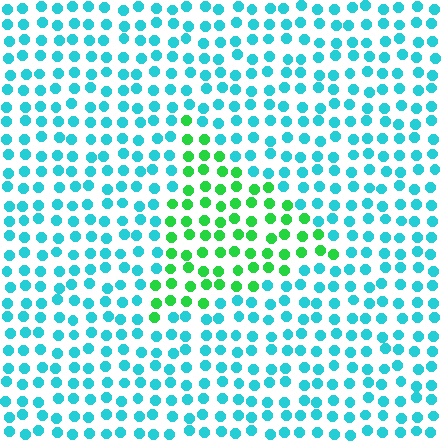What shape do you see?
I see a triangle.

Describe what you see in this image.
The image is filled with small cyan elements in a uniform arrangement. A triangle-shaped region is visible where the elements are tinted to a slightly different hue, forming a subtle color boundary.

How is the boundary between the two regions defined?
The boundary is defined purely by a slight shift in hue (about 53 degrees). Spacing, size, and orientation are identical on both sides.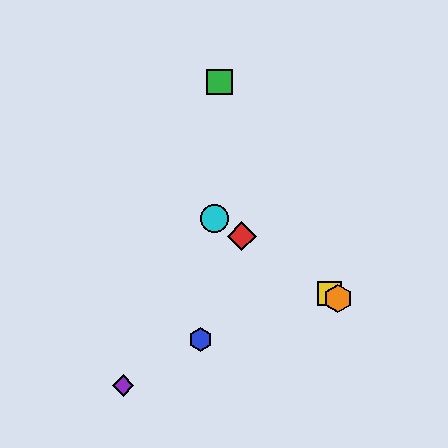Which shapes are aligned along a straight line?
The red diamond, the yellow square, the orange hexagon, the cyan circle are aligned along a straight line.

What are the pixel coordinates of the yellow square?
The yellow square is at (330, 293).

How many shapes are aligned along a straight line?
4 shapes (the red diamond, the yellow square, the orange hexagon, the cyan circle) are aligned along a straight line.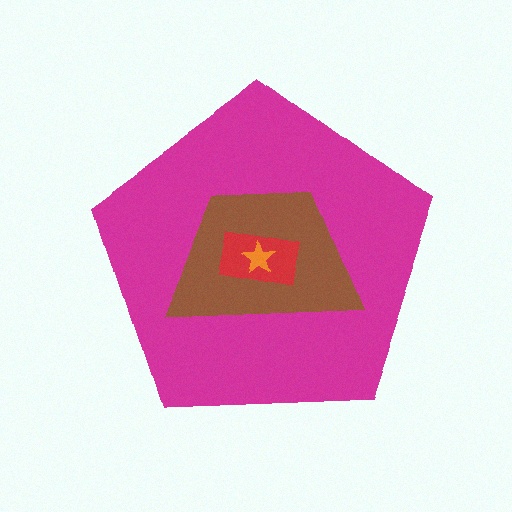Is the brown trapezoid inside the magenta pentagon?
Yes.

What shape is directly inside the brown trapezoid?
The red rectangle.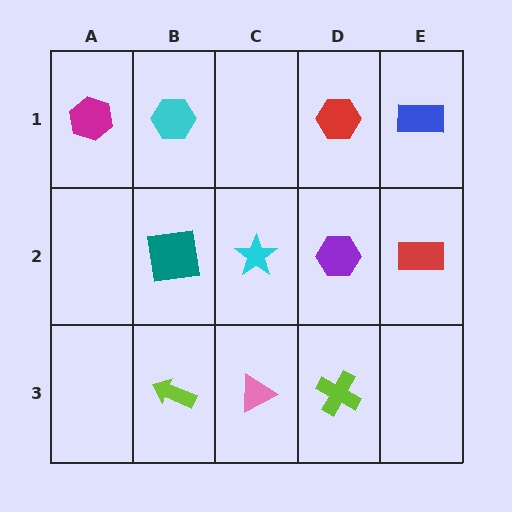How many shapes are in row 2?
4 shapes.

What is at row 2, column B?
A teal square.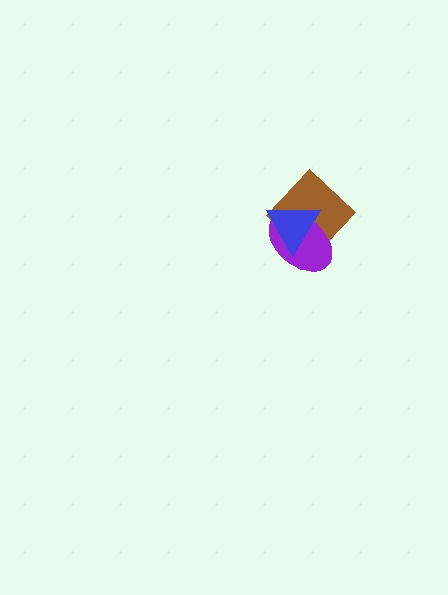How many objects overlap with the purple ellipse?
2 objects overlap with the purple ellipse.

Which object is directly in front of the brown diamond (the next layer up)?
The purple ellipse is directly in front of the brown diamond.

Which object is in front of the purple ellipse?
The blue triangle is in front of the purple ellipse.